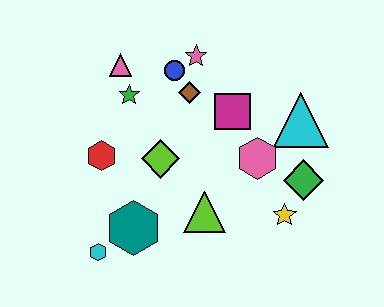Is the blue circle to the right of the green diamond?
No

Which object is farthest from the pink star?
The cyan hexagon is farthest from the pink star.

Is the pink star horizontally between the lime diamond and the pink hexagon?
Yes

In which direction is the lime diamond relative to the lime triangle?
The lime diamond is above the lime triangle.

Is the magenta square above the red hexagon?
Yes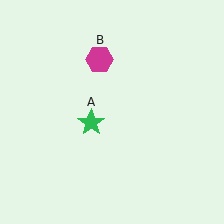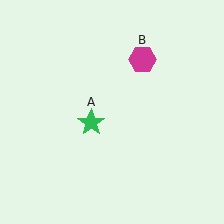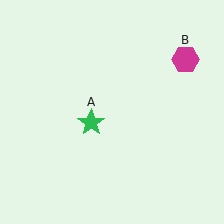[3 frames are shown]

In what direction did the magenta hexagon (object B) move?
The magenta hexagon (object B) moved right.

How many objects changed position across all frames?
1 object changed position: magenta hexagon (object B).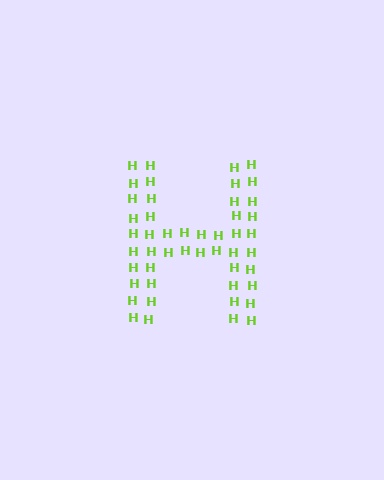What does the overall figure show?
The overall figure shows the letter H.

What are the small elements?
The small elements are letter H's.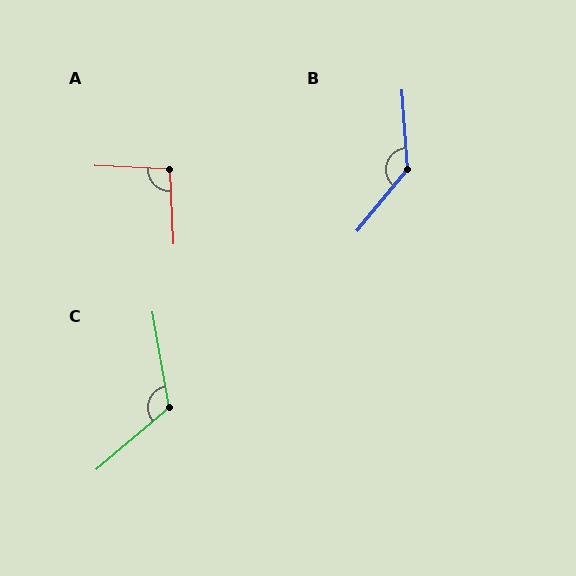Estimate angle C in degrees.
Approximately 121 degrees.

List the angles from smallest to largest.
A (96°), C (121°), B (136°).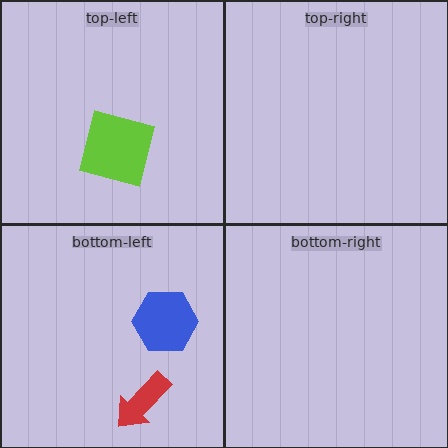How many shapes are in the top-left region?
1.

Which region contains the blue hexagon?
The bottom-left region.